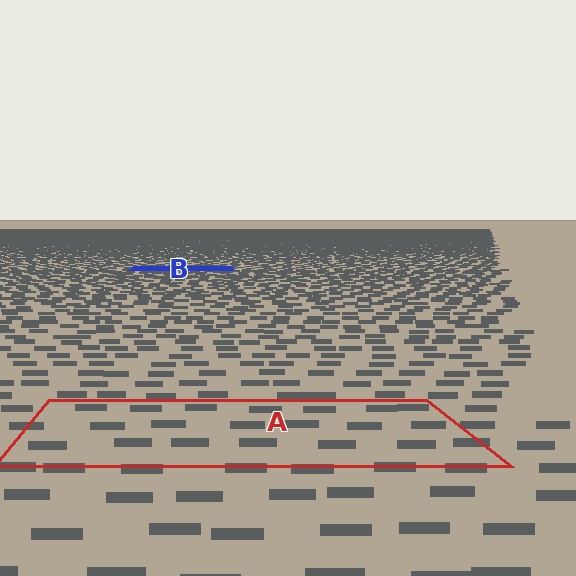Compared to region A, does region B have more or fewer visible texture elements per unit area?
Region B has more texture elements per unit area — they are packed more densely because it is farther away.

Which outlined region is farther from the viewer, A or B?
Region B is farther from the viewer — the texture elements inside it appear smaller and more densely packed.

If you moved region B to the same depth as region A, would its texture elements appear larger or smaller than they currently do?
They would appear larger. At a closer depth, the same texture elements are projected at a bigger on-screen size.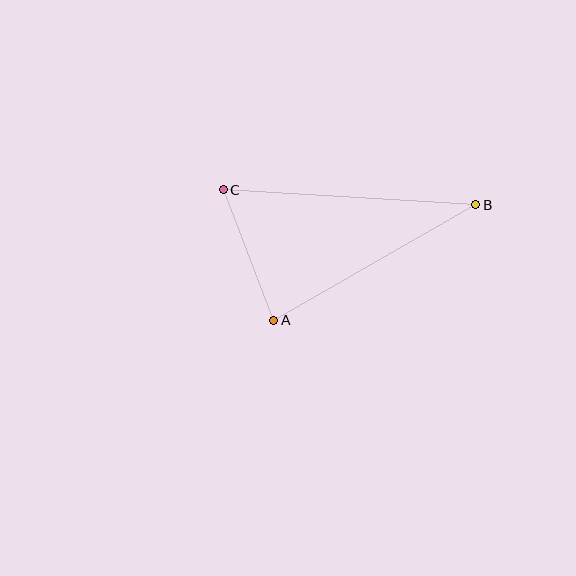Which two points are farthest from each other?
Points B and C are farthest from each other.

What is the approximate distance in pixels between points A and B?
The distance between A and B is approximately 233 pixels.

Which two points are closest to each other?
Points A and C are closest to each other.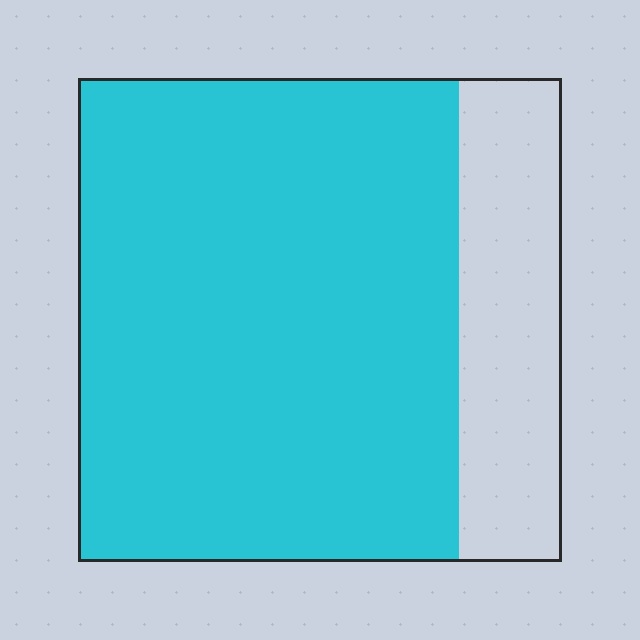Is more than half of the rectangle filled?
Yes.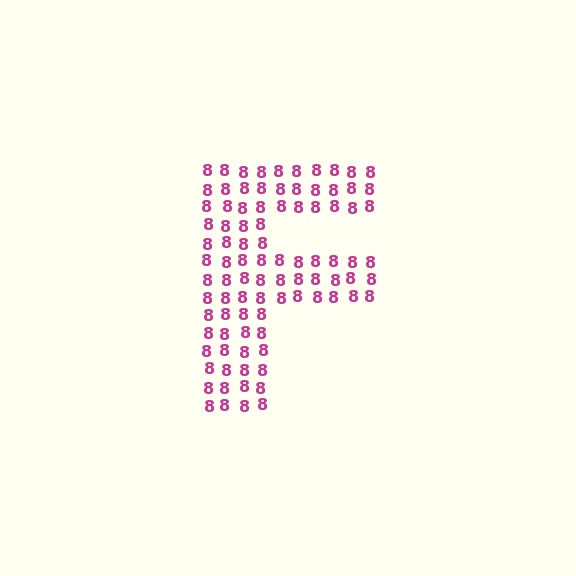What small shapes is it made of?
It is made of small digit 8's.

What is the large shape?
The large shape is the letter F.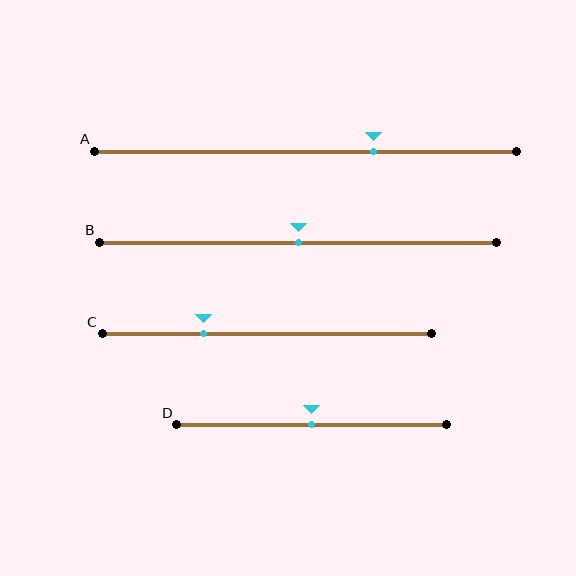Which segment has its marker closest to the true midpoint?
Segment B has its marker closest to the true midpoint.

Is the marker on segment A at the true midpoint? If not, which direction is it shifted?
No, the marker on segment A is shifted to the right by about 16% of the segment length.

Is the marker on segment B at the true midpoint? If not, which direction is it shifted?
Yes, the marker on segment B is at the true midpoint.